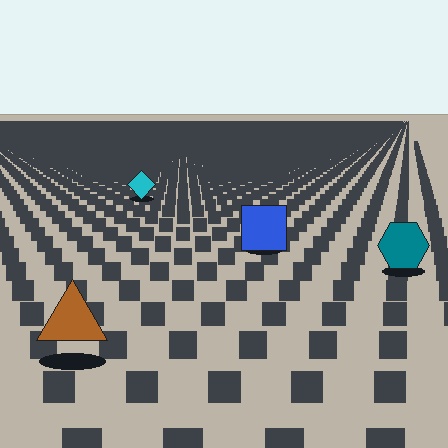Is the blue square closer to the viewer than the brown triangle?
No. The brown triangle is closer — you can tell from the texture gradient: the ground texture is coarser near it.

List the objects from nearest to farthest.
From nearest to farthest: the brown triangle, the teal hexagon, the blue square, the cyan diamond.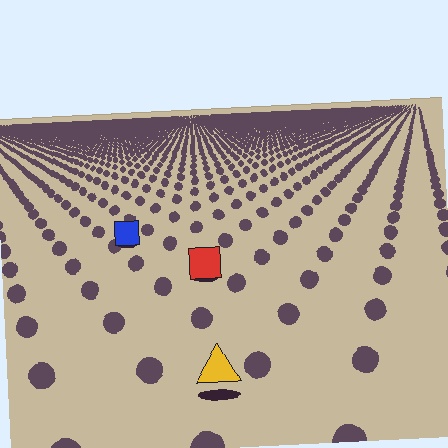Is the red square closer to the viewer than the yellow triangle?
No. The yellow triangle is closer — you can tell from the texture gradient: the ground texture is coarser near it.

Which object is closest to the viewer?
The yellow triangle is closest. The texture marks near it are larger and more spread out.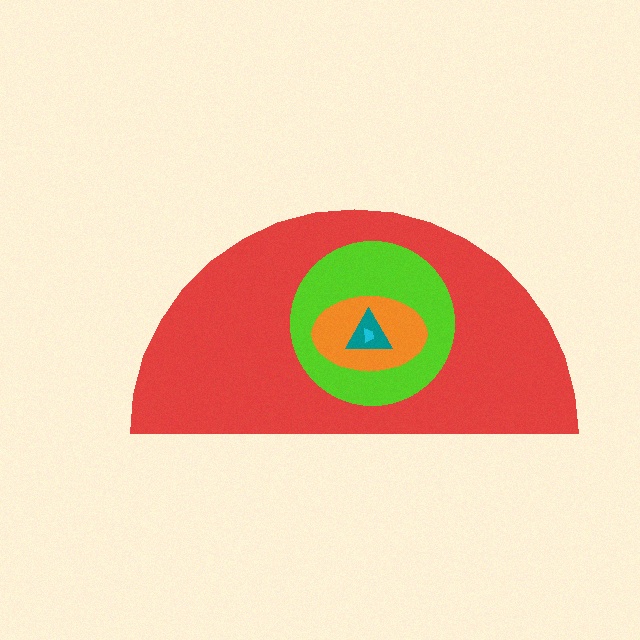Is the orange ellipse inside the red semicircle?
Yes.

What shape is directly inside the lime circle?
The orange ellipse.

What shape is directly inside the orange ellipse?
The teal triangle.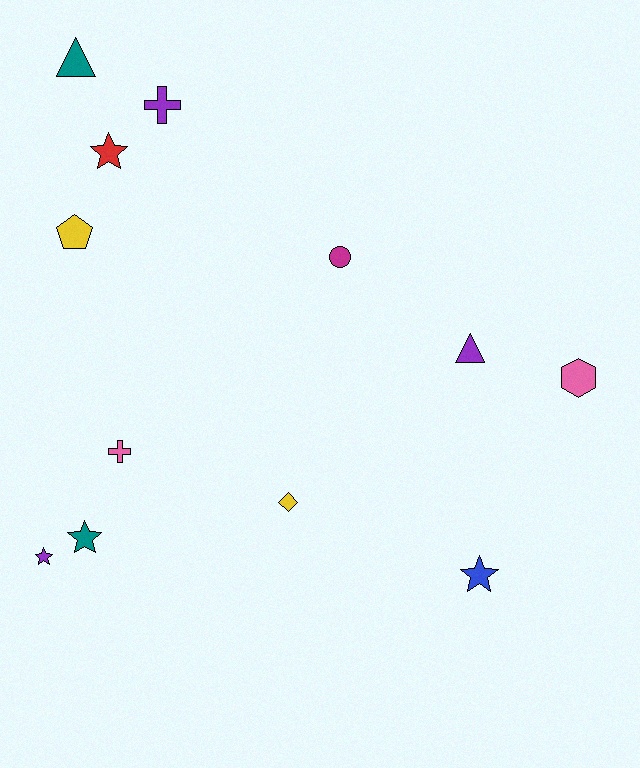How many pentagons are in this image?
There is 1 pentagon.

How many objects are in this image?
There are 12 objects.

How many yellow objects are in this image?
There are 2 yellow objects.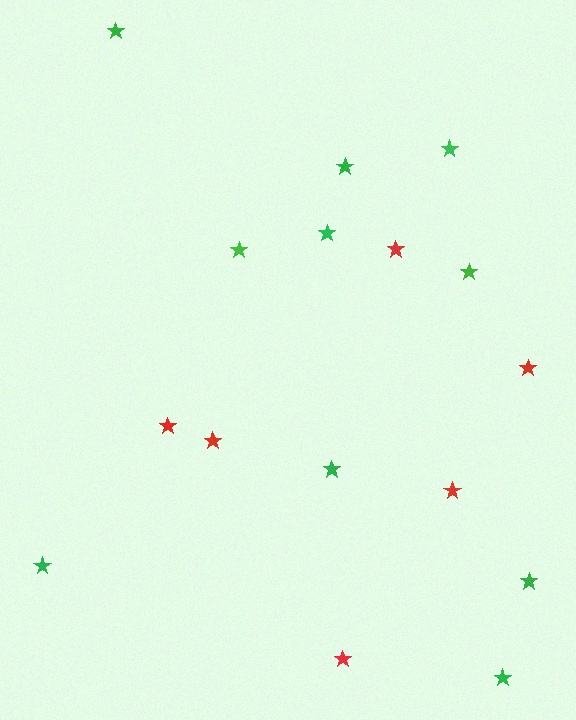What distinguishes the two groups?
There are 2 groups: one group of red stars (6) and one group of green stars (10).